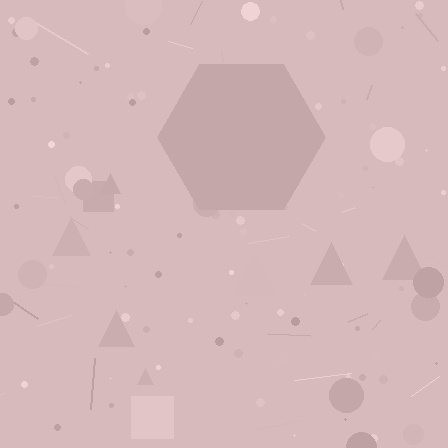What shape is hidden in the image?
A hexagon is hidden in the image.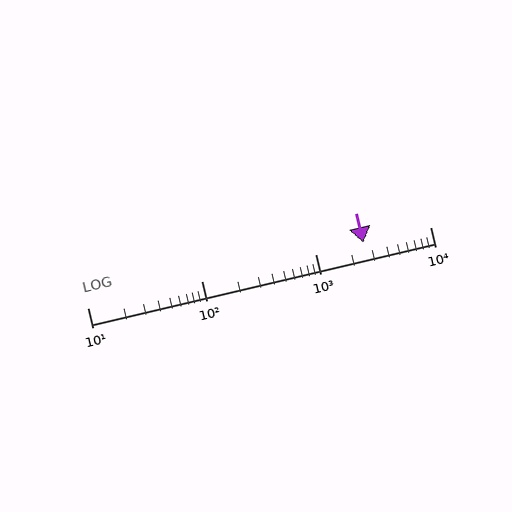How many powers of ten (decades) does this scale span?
The scale spans 3 decades, from 10 to 10000.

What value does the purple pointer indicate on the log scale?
The pointer indicates approximately 2600.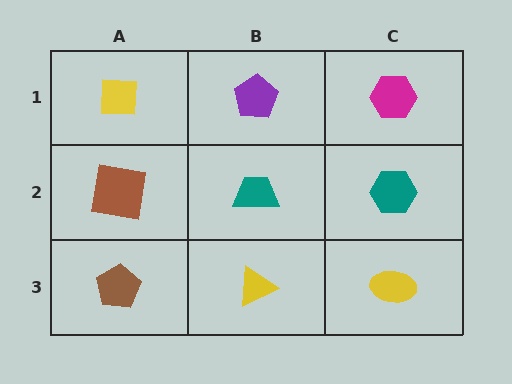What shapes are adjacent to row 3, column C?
A teal hexagon (row 2, column C), a yellow triangle (row 3, column B).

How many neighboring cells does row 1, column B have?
3.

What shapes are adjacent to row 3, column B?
A teal trapezoid (row 2, column B), a brown pentagon (row 3, column A), a yellow ellipse (row 3, column C).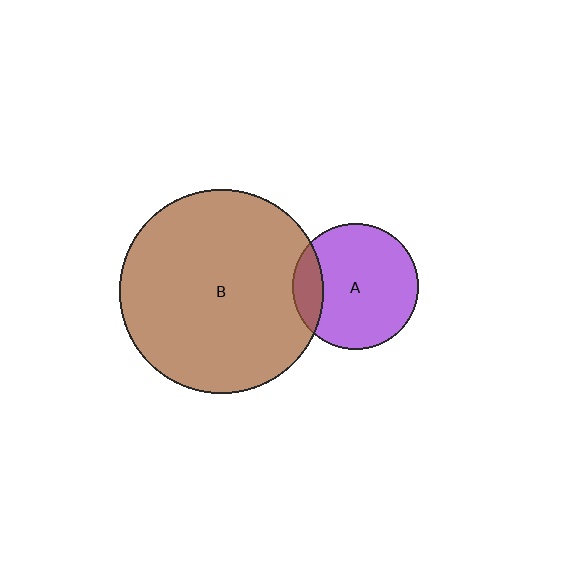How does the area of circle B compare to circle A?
Approximately 2.6 times.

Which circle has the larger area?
Circle B (brown).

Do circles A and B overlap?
Yes.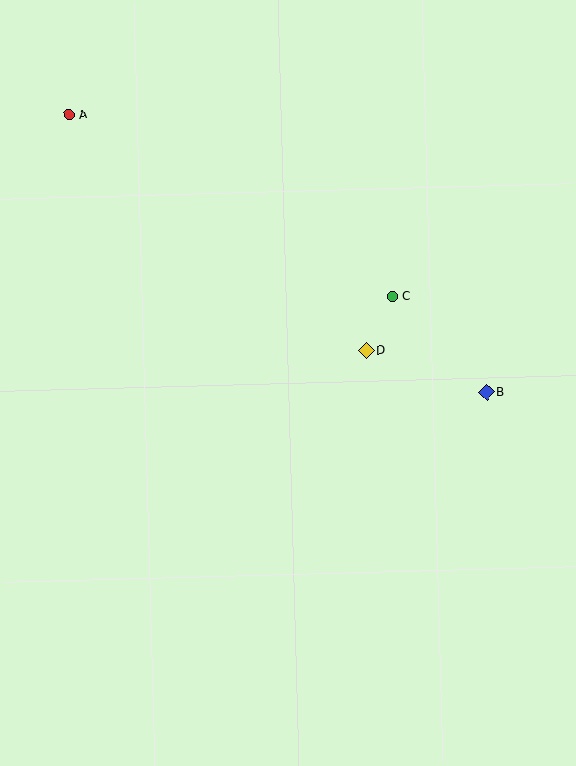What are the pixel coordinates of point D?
Point D is at (366, 350).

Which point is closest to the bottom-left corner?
Point D is closest to the bottom-left corner.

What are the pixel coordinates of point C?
Point C is at (392, 296).